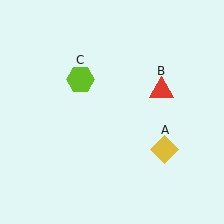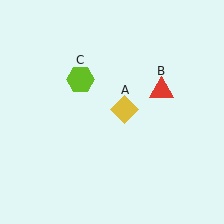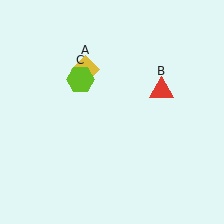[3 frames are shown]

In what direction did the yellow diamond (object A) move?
The yellow diamond (object A) moved up and to the left.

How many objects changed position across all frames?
1 object changed position: yellow diamond (object A).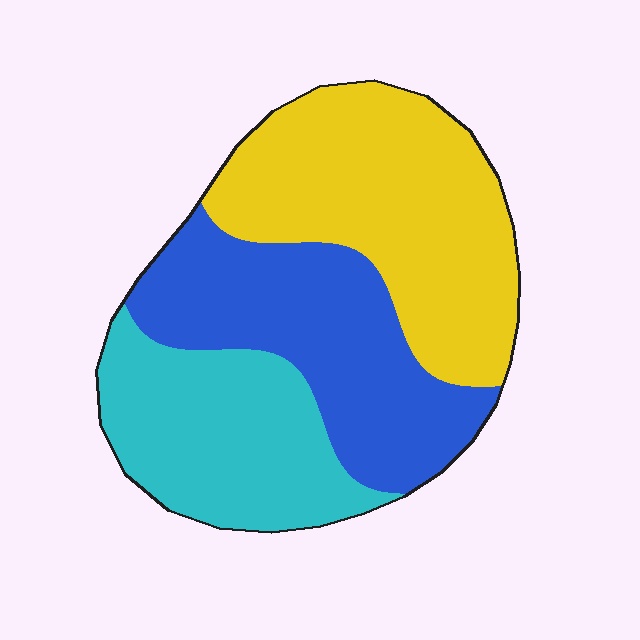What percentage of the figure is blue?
Blue takes up about one third (1/3) of the figure.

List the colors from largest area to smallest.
From largest to smallest: yellow, blue, cyan.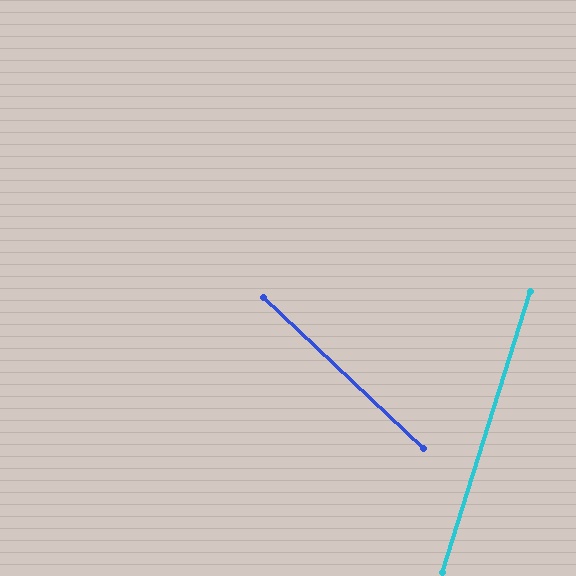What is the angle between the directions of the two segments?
Approximately 64 degrees.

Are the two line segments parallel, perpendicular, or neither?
Neither parallel nor perpendicular — they differ by about 64°.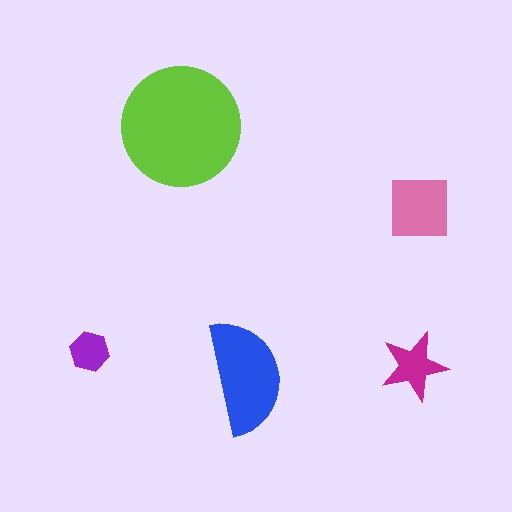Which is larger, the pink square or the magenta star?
The pink square.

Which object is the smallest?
The purple hexagon.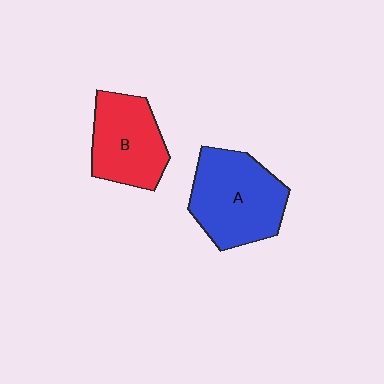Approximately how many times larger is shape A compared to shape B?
Approximately 1.2 times.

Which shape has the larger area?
Shape A (blue).